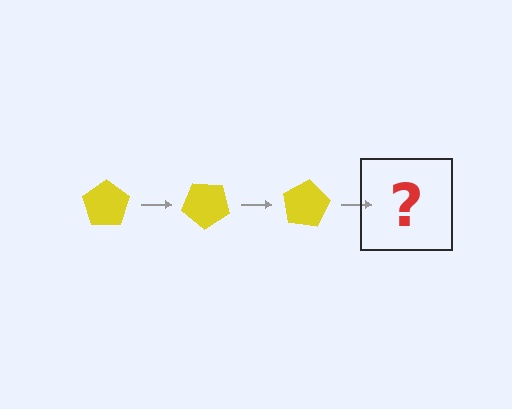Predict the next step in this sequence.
The next step is a yellow pentagon rotated 120 degrees.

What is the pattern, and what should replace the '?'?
The pattern is that the pentagon rotates 40 degrees each step. The '?' should be a yellow pentagon rotated 120 degrees.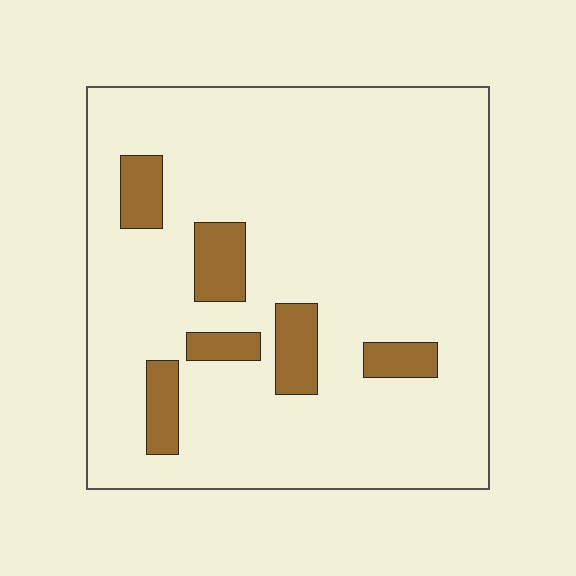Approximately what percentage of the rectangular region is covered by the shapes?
Approximately 10%.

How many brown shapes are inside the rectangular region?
6.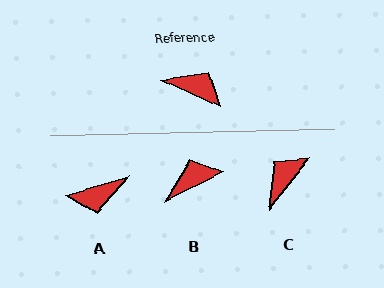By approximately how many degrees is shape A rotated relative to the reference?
Approximately 139 degrees clockwise.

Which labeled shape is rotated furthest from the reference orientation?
A, about 139 degrees away.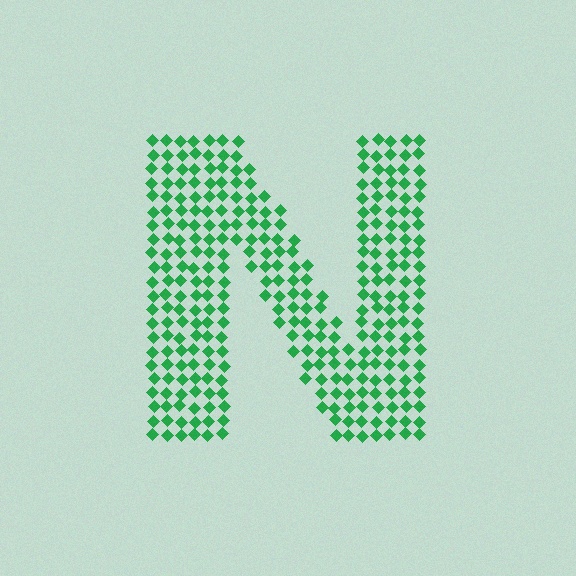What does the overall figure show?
The overall figure shows the letter N.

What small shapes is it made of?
It is made of small diamonds.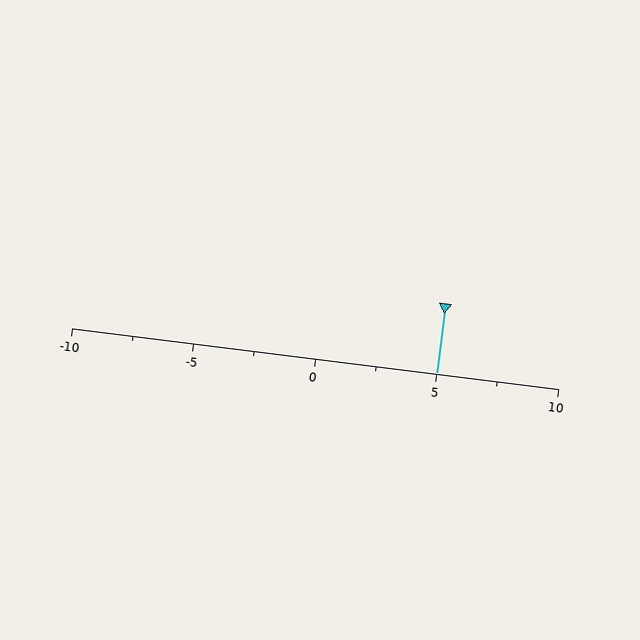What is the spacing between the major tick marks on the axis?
The major ticks are spaced 5 apart.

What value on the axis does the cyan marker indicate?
The marker indicates approximately 5.